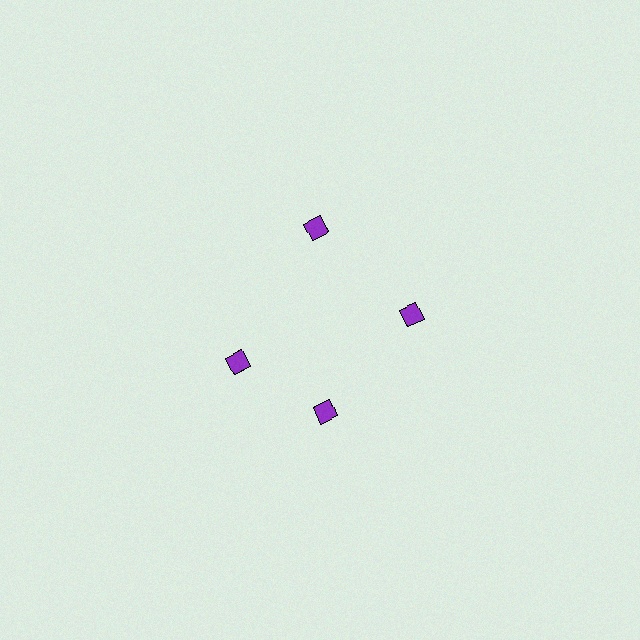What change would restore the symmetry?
The symmetry would be restored by rotating it back into even spacing with its neighbors so that all 4 diamonds sit at equal angles and equal distance from the center.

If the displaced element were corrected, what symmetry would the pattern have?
It would have 4-fold rotational symmetry — the pattern would map onto itself every 90 degrees.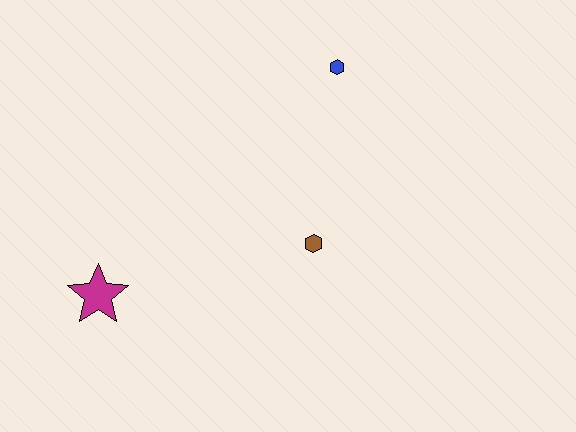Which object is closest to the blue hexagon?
The brown hexagon is closest to the blue hexagon.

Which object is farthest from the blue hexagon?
The magenta star is farthest from the blue hexagon.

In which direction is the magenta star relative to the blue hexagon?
The magenta star is to the left of the blue hexagon.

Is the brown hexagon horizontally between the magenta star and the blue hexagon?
Yes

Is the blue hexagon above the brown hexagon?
Yes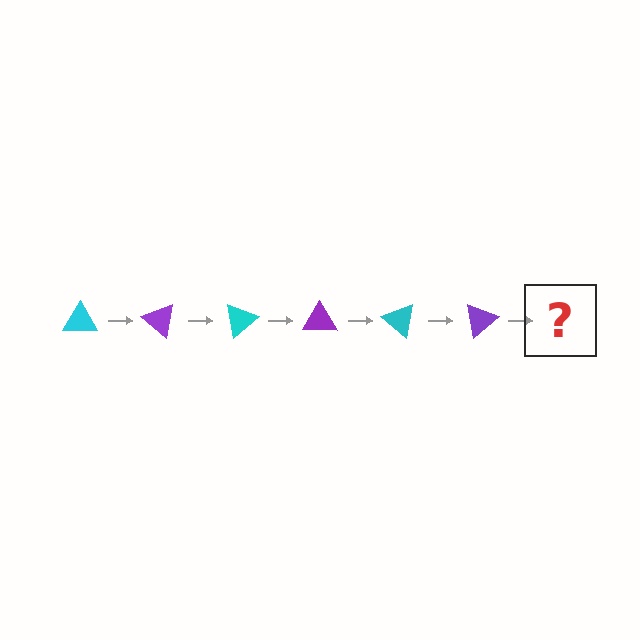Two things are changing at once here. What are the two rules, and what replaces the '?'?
The two rules are that it rotates 40 degrees each step and the color cycles through cyan and purple. The '?' should be a cyan triangle, rotated 240 degrees from the start.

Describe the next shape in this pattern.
It should be a cyan triangle, rotated 240 degrees from the start.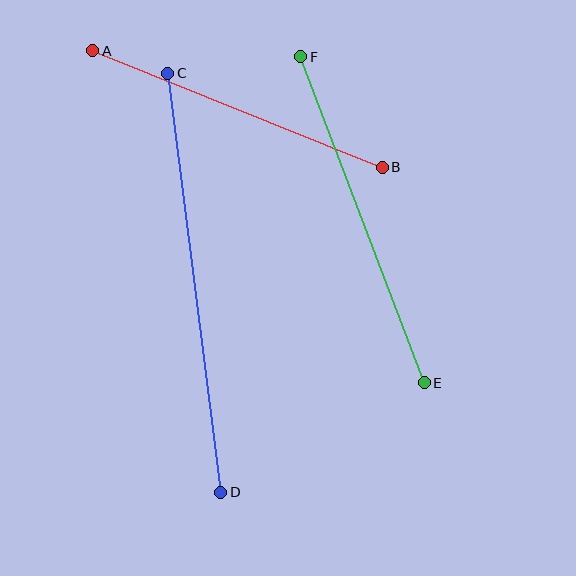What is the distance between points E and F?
The distance is approximately 349 pixels.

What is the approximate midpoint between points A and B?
The midpoint is at approximately (237, 109) pixels.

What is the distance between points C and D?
The distance is approximately 422 pixels.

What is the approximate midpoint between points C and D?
The midpoint is at approximately (194, 283) pixels.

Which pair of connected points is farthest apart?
Points C and D are farthest apart.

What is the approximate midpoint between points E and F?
The midpoint is at approximately (363, 220) pixels.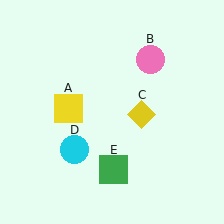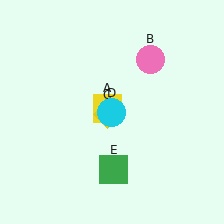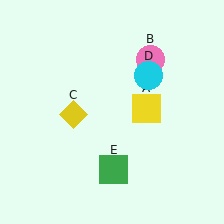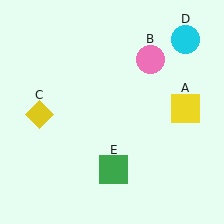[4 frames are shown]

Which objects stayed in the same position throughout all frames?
Pink circle (object B) and green square (object E) remained stationary.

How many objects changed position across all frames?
3 objects changed position: yellow square (object A), yellow diamond (object C), cyan circle (object D).